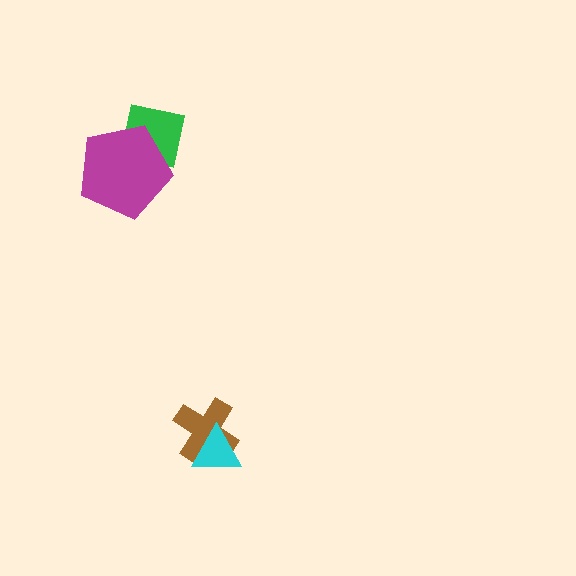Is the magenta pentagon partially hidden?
No, no other shape covers it.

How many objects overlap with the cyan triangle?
1 object overlaps with the cyan triangle.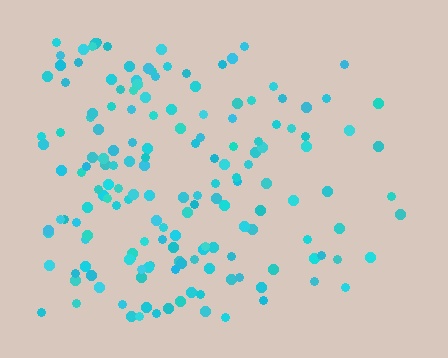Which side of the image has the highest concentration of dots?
The left.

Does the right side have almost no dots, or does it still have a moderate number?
Still a moderate number, just noticeably fewer than the left.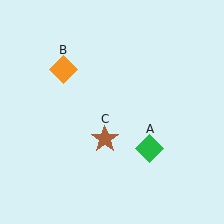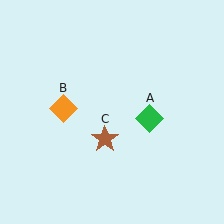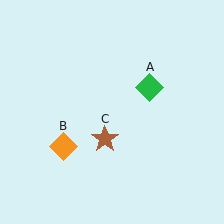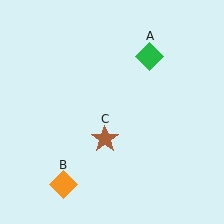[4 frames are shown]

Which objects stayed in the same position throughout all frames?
Brown star (object C) remained stationary.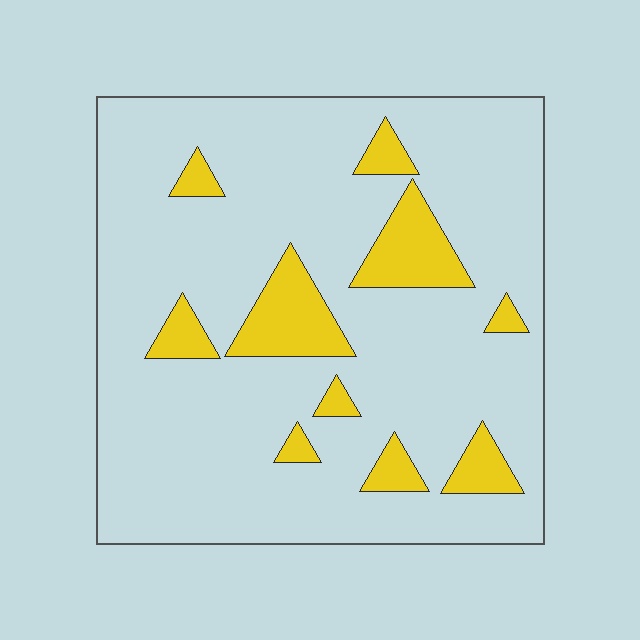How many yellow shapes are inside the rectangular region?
10.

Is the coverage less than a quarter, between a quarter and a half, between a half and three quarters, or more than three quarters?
Less than a quarter.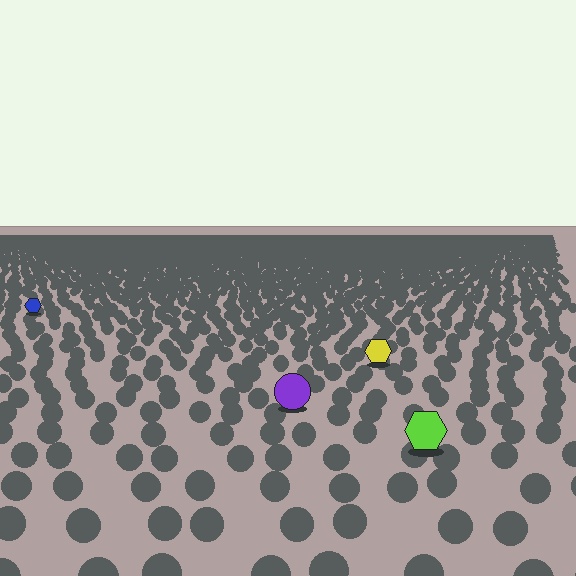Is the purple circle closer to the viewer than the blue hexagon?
Yes. The purple circle is closer — you can tell from the texture gradient: the ground texture is coarser near it.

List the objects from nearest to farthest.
From nearest to farthest: the lime hexagon, the purple circle, the yellow hexagon, the blue hexagon.